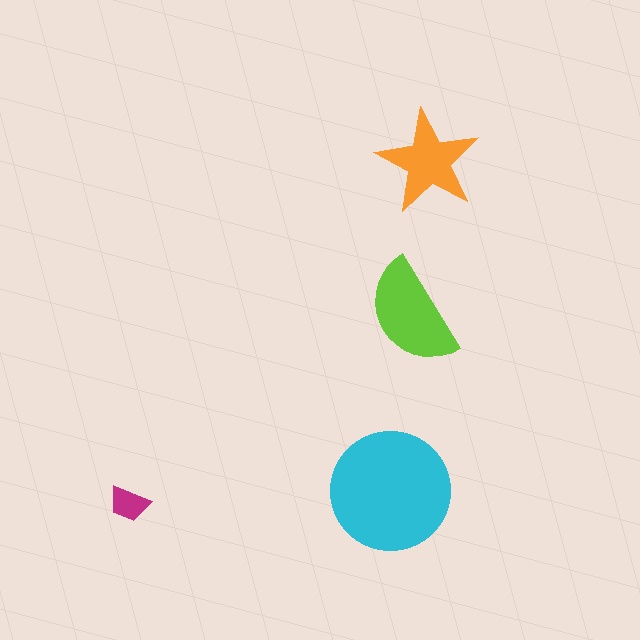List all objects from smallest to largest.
The magenta trapezoid, the orange star, the lime semicircle, the cyan circle.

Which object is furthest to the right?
The orange star is rightmost.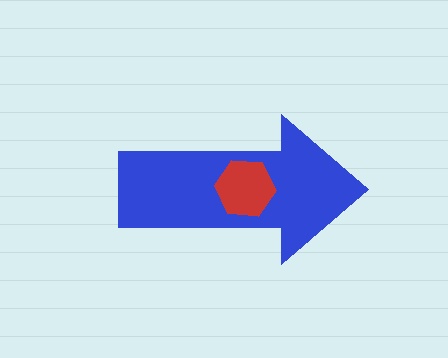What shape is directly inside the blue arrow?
The red hexagon.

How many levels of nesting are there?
2.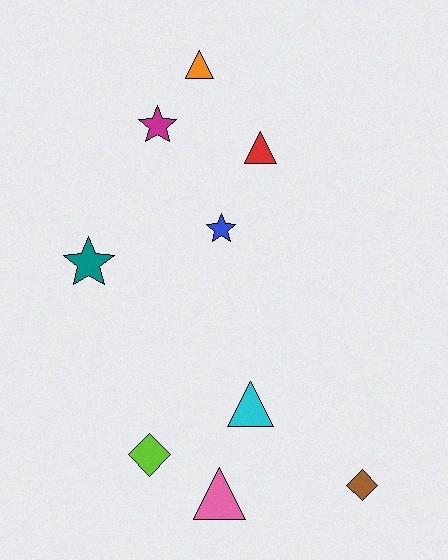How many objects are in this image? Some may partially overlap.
There are 9 objects.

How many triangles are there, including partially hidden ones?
There are 4 triangles.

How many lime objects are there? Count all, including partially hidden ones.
There is 1 lime object.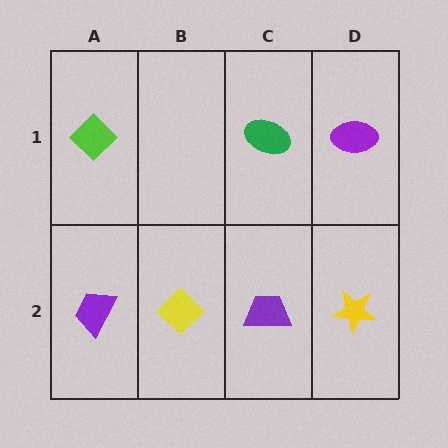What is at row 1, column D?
A purple ellipse.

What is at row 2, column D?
A yellow star.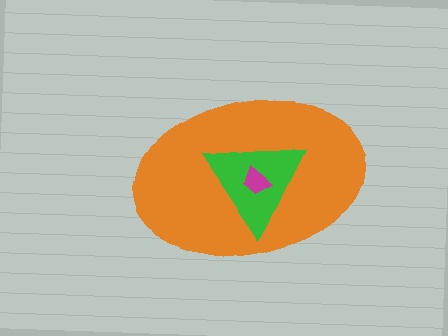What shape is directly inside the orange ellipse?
The green triangle.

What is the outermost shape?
The orange ellipse.